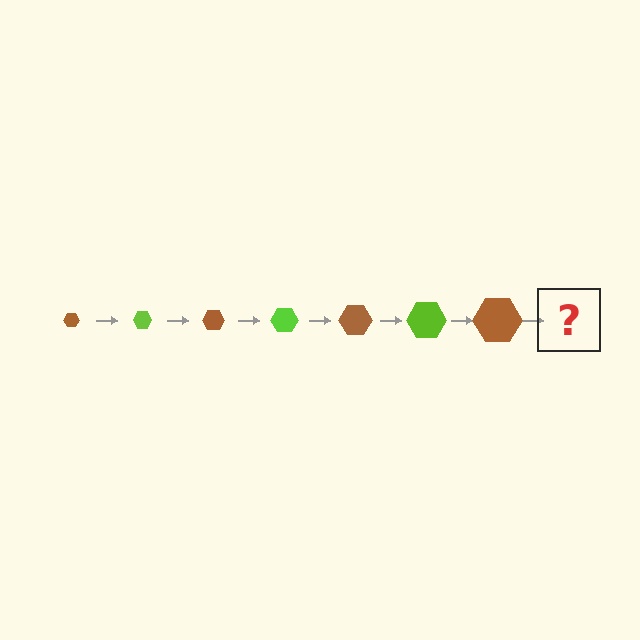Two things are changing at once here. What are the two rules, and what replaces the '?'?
The two rules are that the hexagon grows larger each step and the color cycles through brown and lime. The '?' should be a lime hexagon, larger than the previous one.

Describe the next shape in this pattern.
It should be a lime hexagon, larger than the previous one.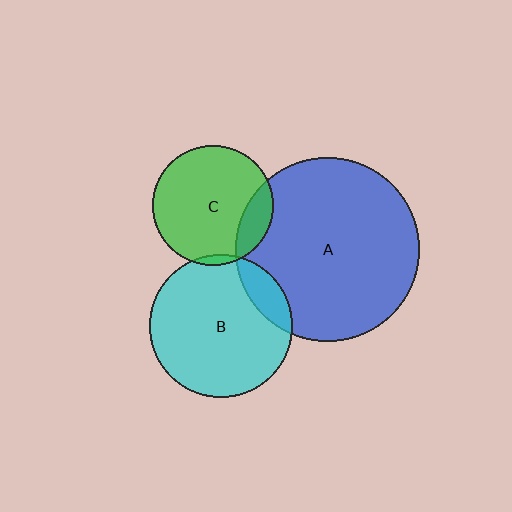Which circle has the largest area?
Circle A (blue).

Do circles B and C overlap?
Yes.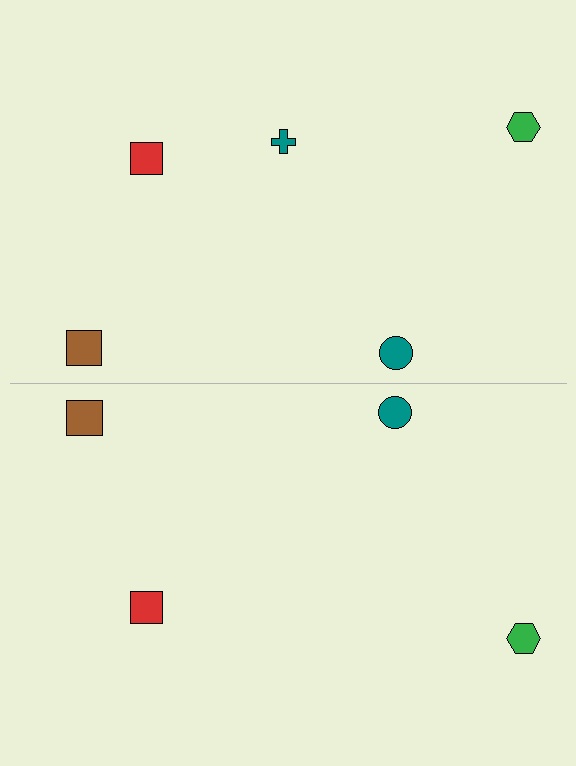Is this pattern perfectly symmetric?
No, the pattern is not perfectly symmetric. A teal cross is missing from the bottom side.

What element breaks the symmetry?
A teal cross is missing from the bottom side.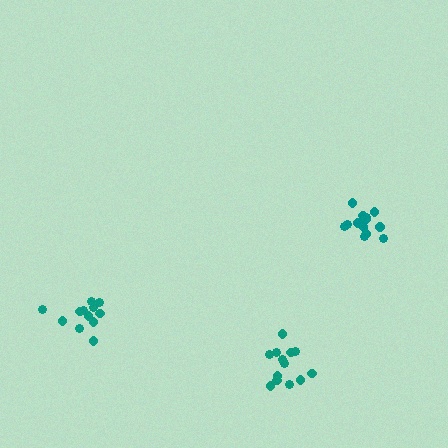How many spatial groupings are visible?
There are 3 spatial groupings.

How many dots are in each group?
Group 1: 13 dots, Group 2: 13 dots, Group 3: 12 dots (38 total).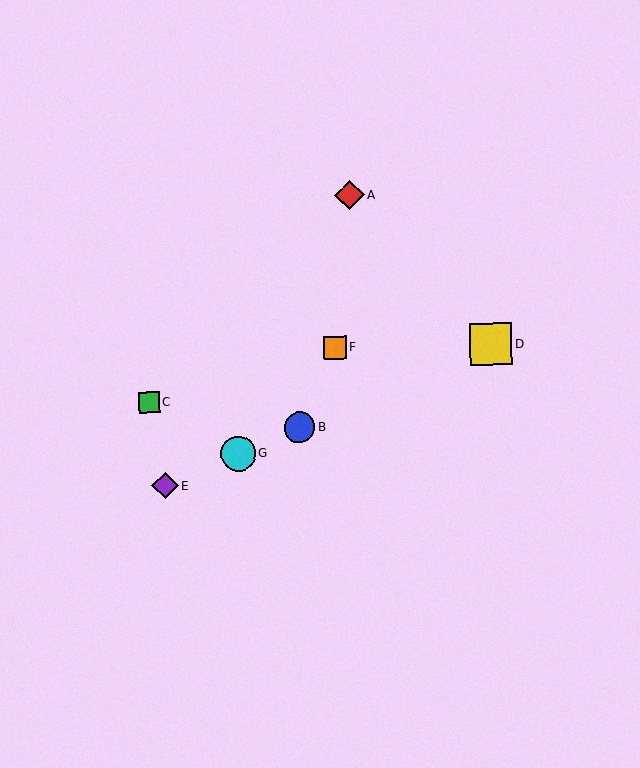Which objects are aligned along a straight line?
Objects B, D, E, G are aligned along a straight line.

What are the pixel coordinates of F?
Object F is at (335, 347).